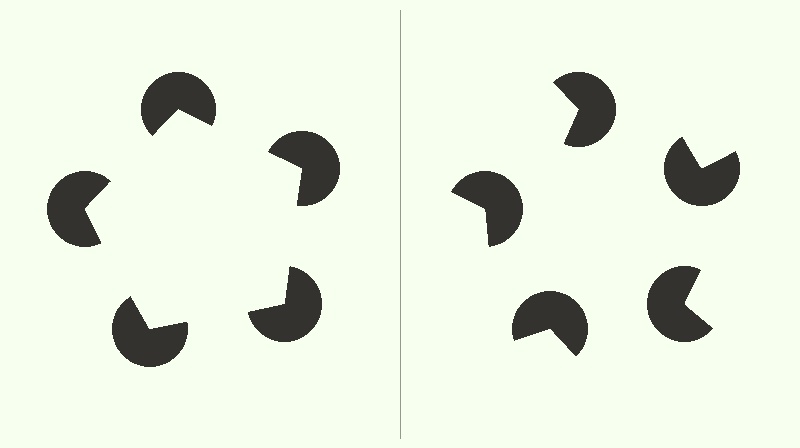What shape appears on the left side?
An illusory pentagon.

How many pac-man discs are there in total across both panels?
10 — 5 on each side.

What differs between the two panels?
The pac-man discs are positioned identically on both sides; only the wedge orientations differ. On the left they align to a pentagon; on the right they are misaligned.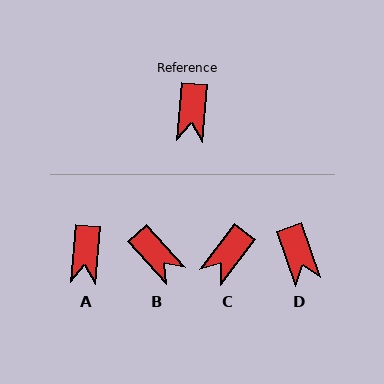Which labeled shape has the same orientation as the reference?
A.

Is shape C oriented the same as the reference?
No, it is off by about 32 degrees.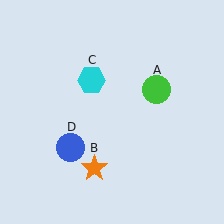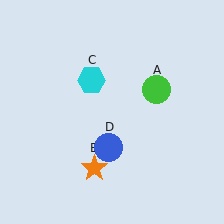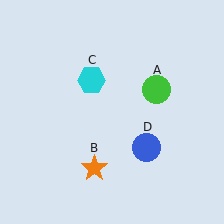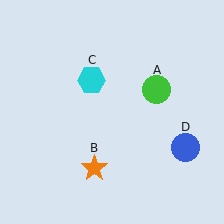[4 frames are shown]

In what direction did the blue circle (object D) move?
The blue circle (object D) moved right.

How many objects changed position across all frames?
1 object changed position: blue circle (object D).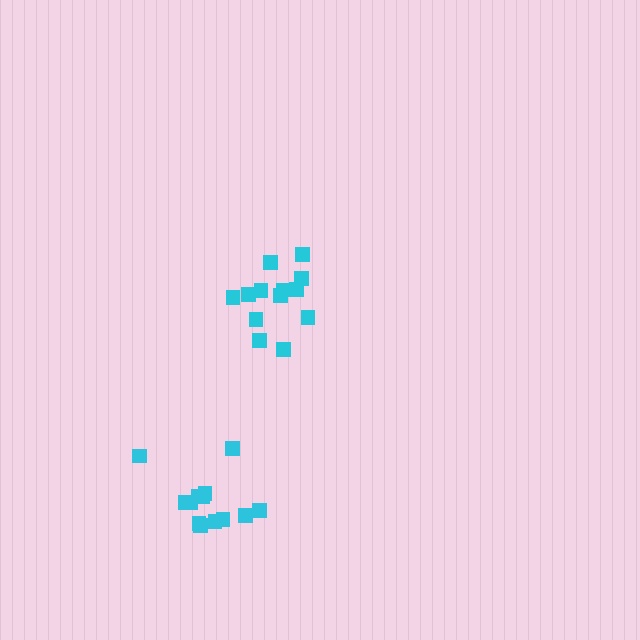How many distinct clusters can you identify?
There are 2 distinct clusters.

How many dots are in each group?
Group 1: 13 dots, Group 2: 13 dots (26 total).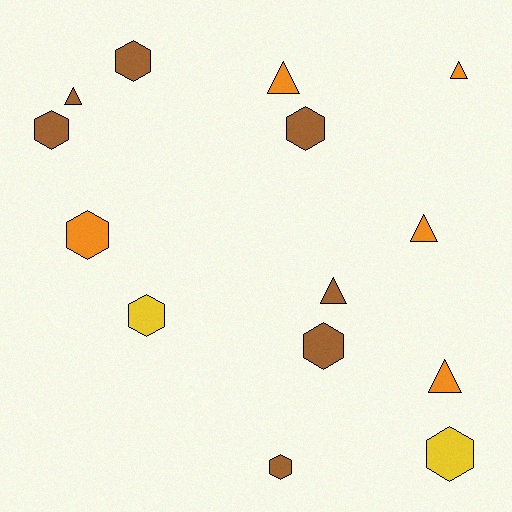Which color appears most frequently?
Brown, with 7 objects.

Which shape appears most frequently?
Hexagon, with 8 objects.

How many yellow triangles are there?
There are no yellow triangles.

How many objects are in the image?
There are 14 objects.